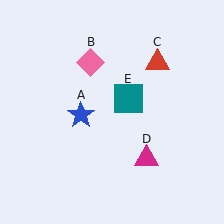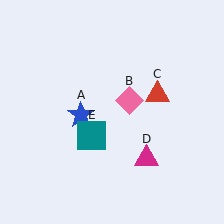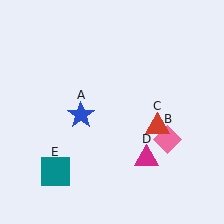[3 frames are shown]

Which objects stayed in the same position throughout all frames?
Blue star (object A) and magenta triangle (object D) remained stationary.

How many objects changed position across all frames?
3 objects changed position: pink diamond (object B), red triangle (object C), teal square (object E).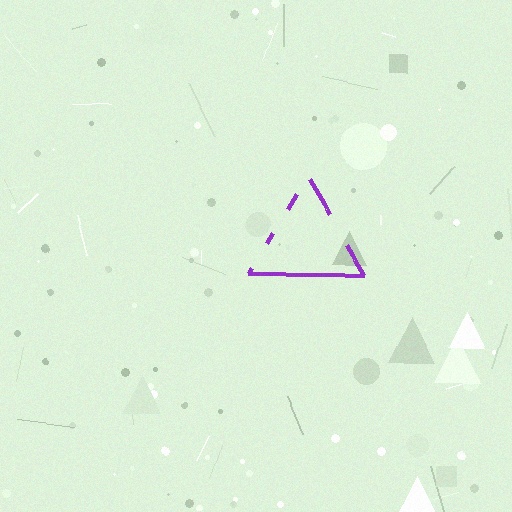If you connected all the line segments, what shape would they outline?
They would outline a triangle.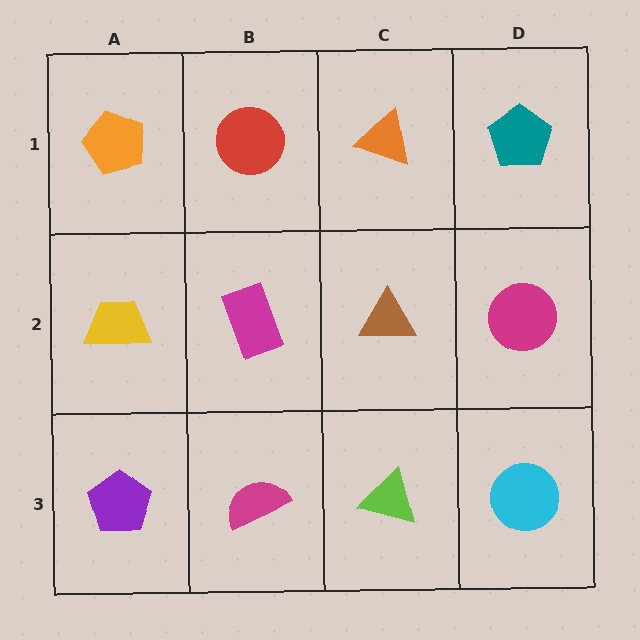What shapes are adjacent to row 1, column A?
A yellow trapezoid (row 2, column A), a red circle (row 1, column B).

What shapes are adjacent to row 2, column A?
An orange pentagon (row 1, column A), a purple pentagon (row 3, column A), a magenta rectangle (row 2, column B).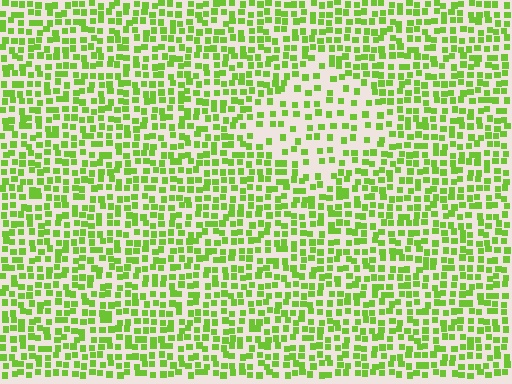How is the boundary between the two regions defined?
The boundary is defined by a change in element density (approximately 1.9x ratio). All elements are the same color, size, and shape.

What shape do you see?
I see a diamond.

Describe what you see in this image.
The image contains small lime elements arranged at two different densities. A diamond-shaped region is visible where the elements are less densely packed than the surrounding area.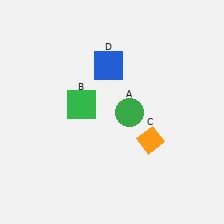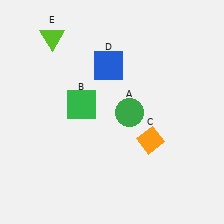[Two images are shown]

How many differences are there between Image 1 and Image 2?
There is 1 difference between the two images.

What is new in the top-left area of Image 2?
A lime triangle (E) was added in the top-left area of Image 2.